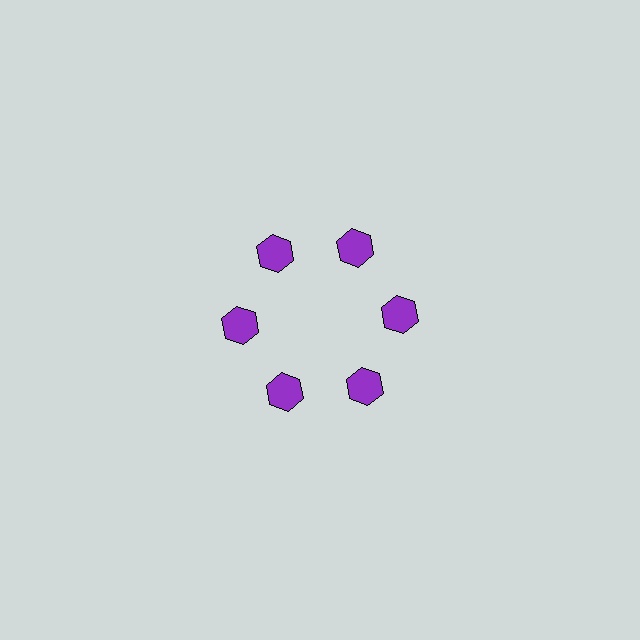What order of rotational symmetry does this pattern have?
This pattern has 6-fold rotational symmetry.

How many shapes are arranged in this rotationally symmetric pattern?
There are 6 shapes, arranged in 6 groups of 1.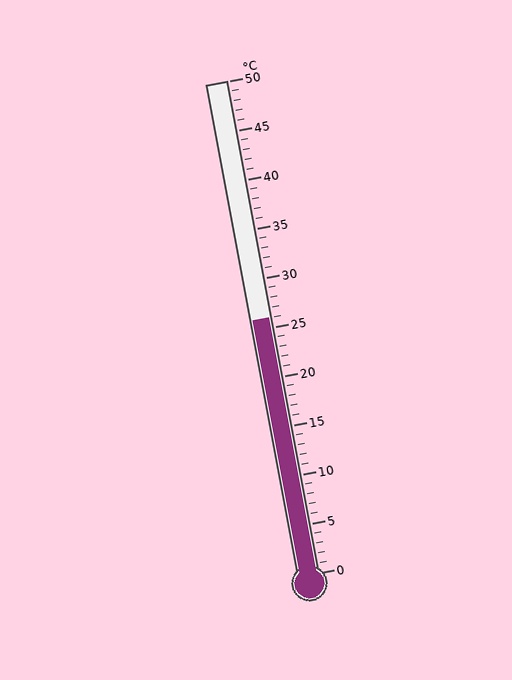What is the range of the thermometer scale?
The thermometer scale ranges from 0°C to 50°C.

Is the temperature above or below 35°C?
The temperature is below 35°C.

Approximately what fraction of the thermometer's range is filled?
The thermometer is filled to approximately 50% of its range.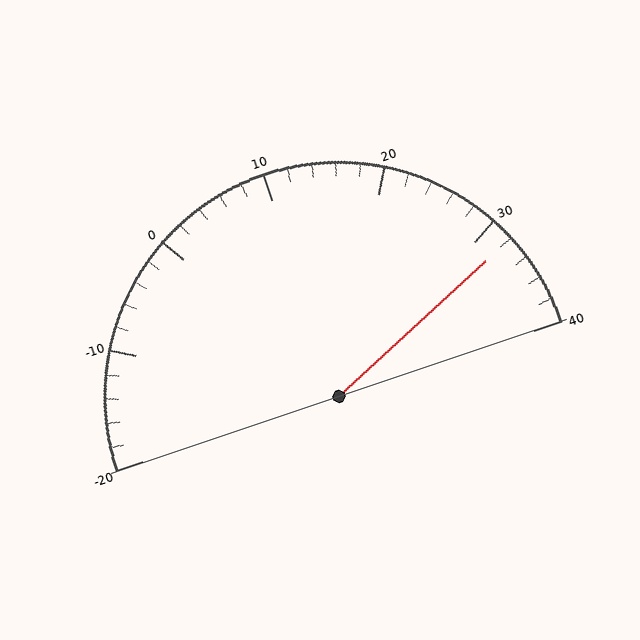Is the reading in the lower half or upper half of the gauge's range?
The reading is in the upper half of the range (-20 to 40).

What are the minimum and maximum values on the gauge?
The gauge ranges from -20 to 40.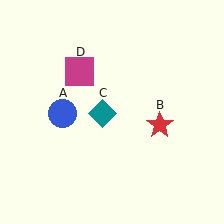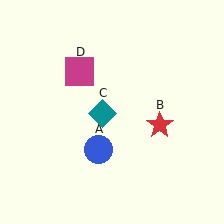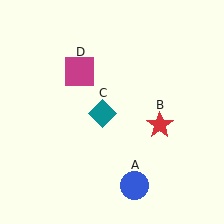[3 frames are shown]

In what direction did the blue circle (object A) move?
The blue circle (object A) moved down and to the right.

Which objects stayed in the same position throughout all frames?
Red star (object B) and teal diamond (object C) and magenta square (object D) remained stationary.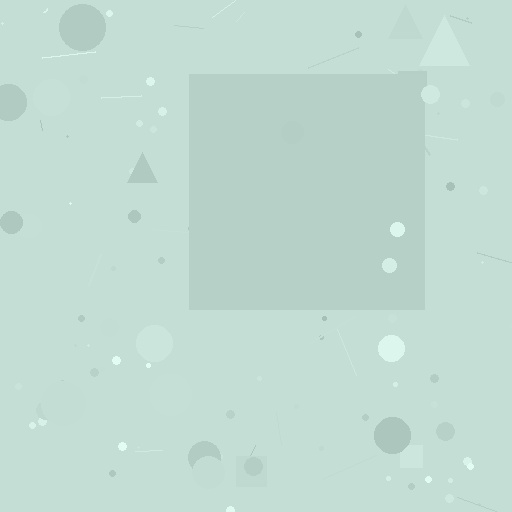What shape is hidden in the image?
A square is hidden in the image.